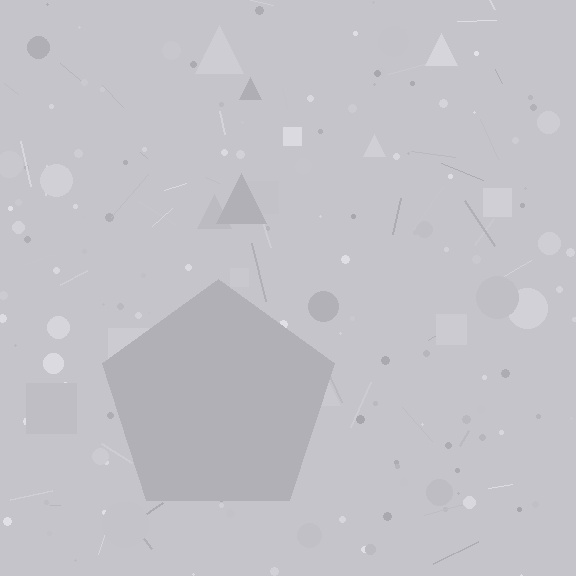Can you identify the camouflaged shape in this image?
The camouflaged shape is a pentagon.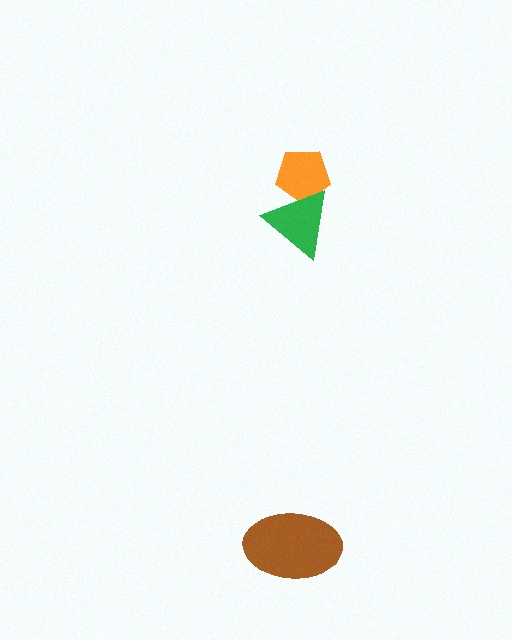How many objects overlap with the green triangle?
1 object overlaps with the green triangle.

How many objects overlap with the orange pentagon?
1 object overlaps with the orange pentagon.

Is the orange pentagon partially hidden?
Yes, it is partially covered by another shape.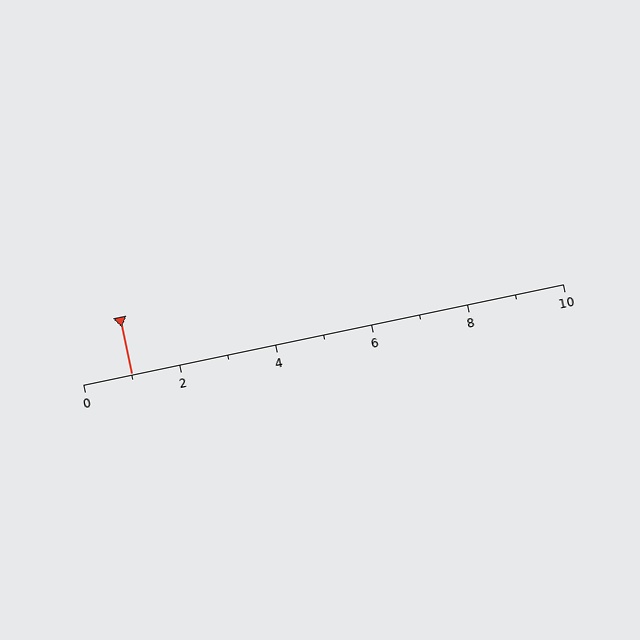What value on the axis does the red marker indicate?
The marker indicates approximately 1.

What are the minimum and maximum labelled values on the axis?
The axis runs from 0 to 10.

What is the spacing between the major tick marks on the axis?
The major ticks are spaced 2 apart.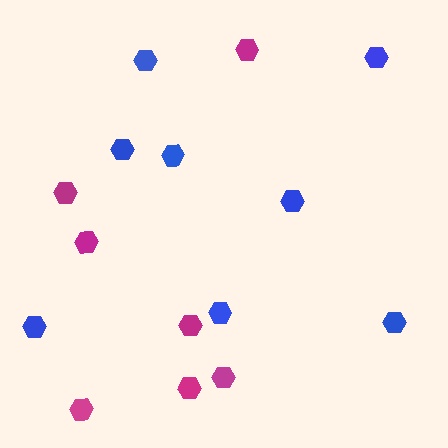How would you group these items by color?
There are 2 groups: one group of magenta hexagons (7) and one group of blue hexagons (8).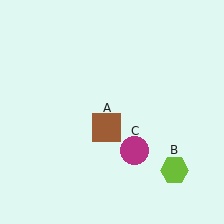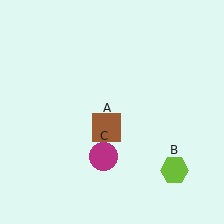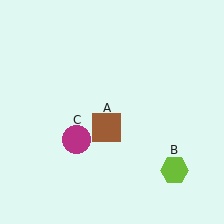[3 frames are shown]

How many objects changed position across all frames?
1 object changed position: magenta circle (object C).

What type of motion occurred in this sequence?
The magenta circle (object C) rotated clockwise around the center of the scene.